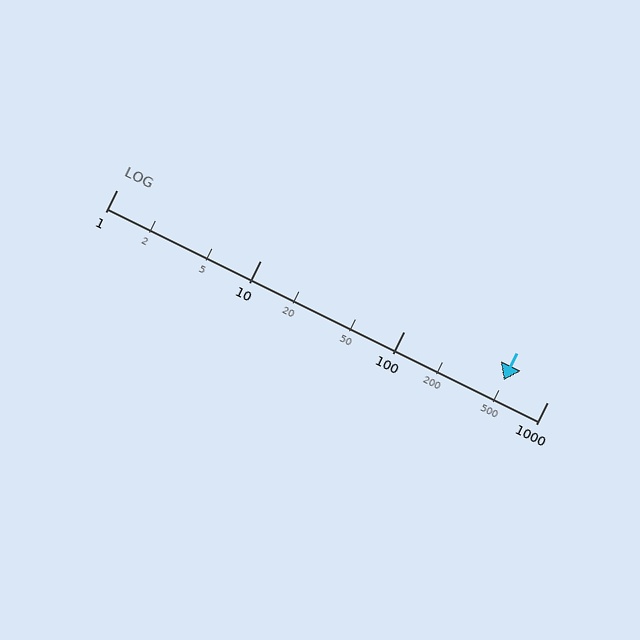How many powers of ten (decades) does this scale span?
The scale spans 3 decades, from 1 to 1000.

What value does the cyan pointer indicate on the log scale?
The pointer indicates approximately 500.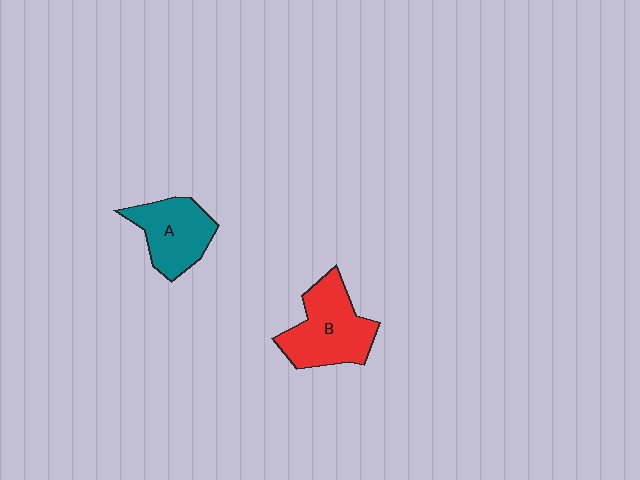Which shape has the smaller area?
Shape A (teal).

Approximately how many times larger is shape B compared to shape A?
Approximately 1.2 times.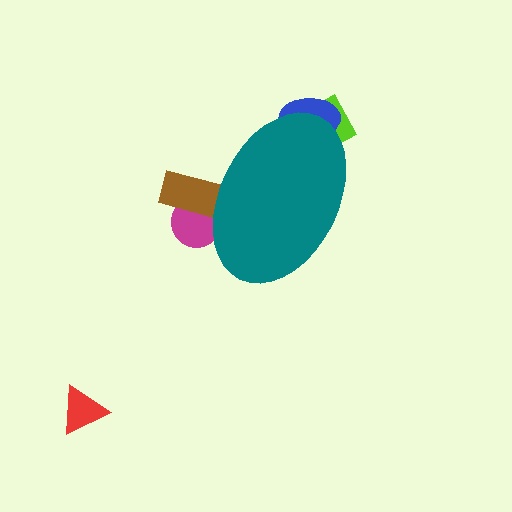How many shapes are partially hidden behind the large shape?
4 shapes are partially hidden.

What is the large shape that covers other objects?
A teal ellipse.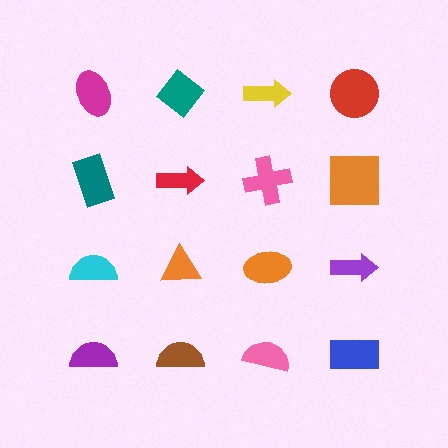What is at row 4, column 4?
A blue rectangle.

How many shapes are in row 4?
4 shapes.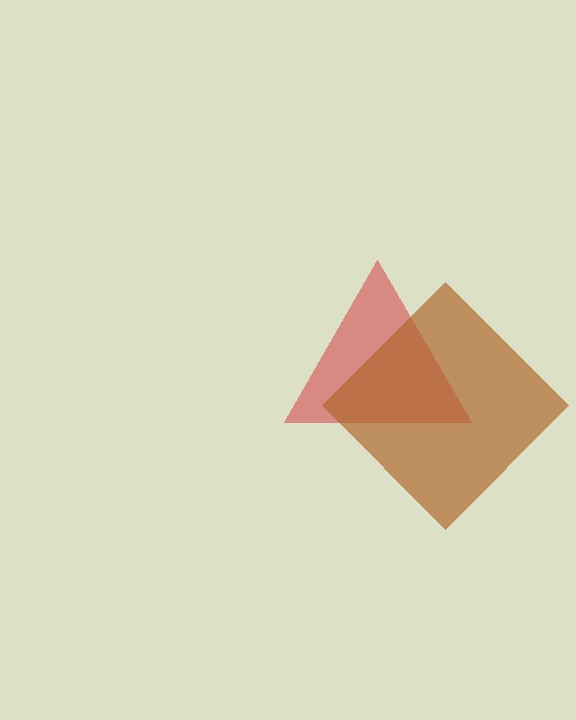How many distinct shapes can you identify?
There are 2 distinct shapes: a red triangle, a brown diamond.